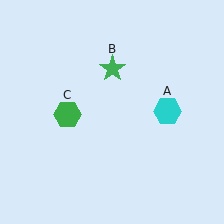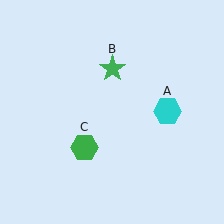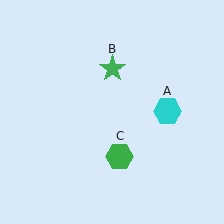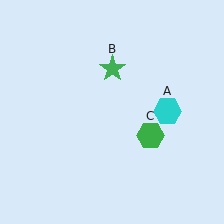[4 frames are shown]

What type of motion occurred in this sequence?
The green hexagon (object C) rotated counterclockwise around the center of the scene.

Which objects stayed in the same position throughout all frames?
Cyan hexagon (object A) and green star (object B) remained stationary.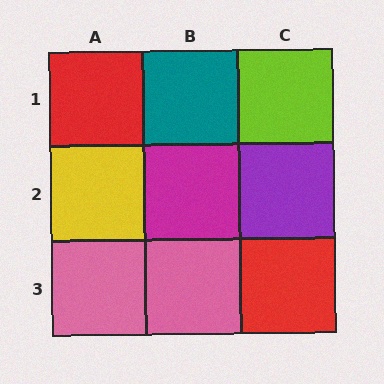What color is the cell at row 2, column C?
Purple.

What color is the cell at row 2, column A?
Yellow.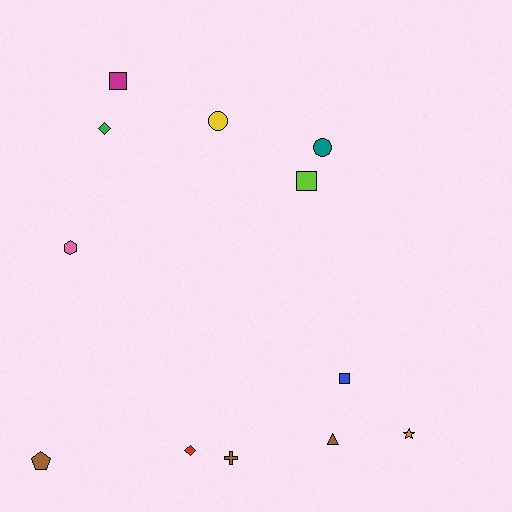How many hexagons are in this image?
There is 1 hexagon.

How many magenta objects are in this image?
There is 1 magenta object.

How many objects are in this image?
There are 12 objects.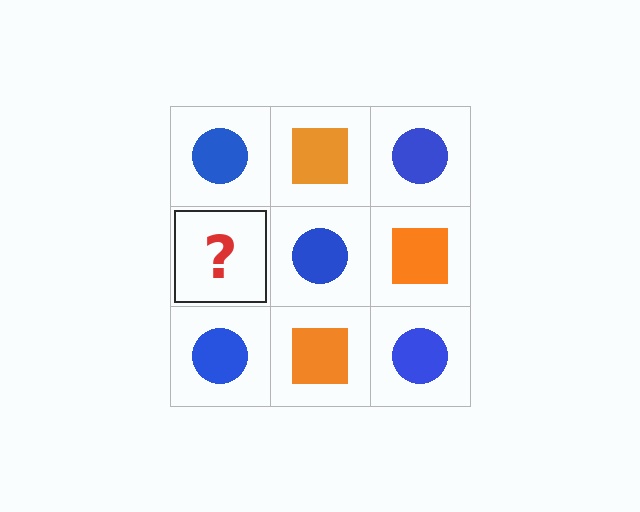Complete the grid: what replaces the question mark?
The question mark should be replaced with an orange square.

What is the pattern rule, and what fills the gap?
The rule is that it alternates blue circle and orange square in a checkerboard pattern. The gap should be filled with an orange square.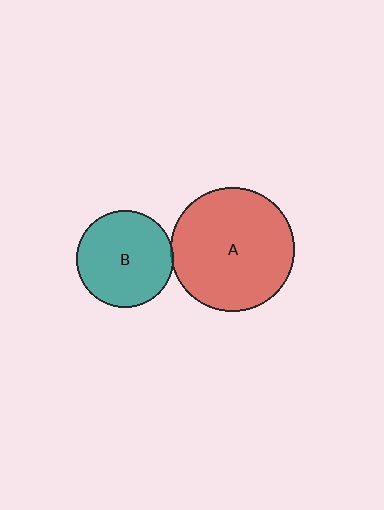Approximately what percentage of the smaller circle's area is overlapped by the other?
Approximately 5%.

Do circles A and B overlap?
Yes.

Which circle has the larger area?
Circle A (red).